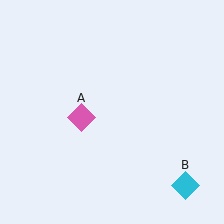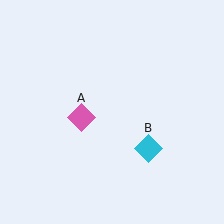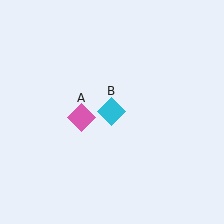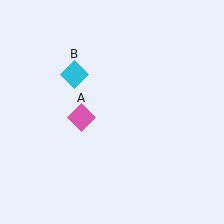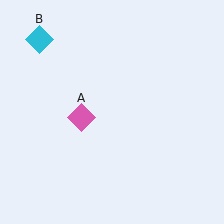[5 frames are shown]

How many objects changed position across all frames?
1 object changed position: cyan diamond (object B).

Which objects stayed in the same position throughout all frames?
Pink diamond (object A) remained stationary.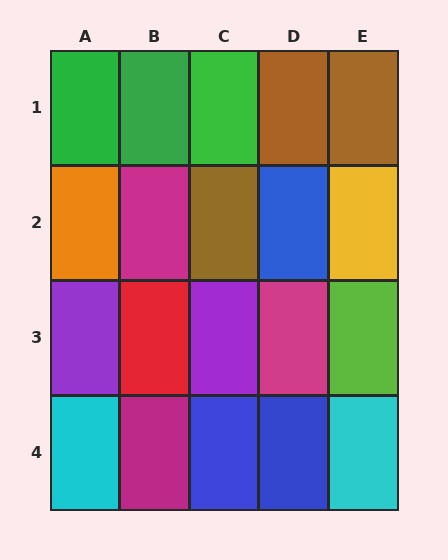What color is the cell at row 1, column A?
Green.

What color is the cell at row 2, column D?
Blue.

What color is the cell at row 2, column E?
Yellow.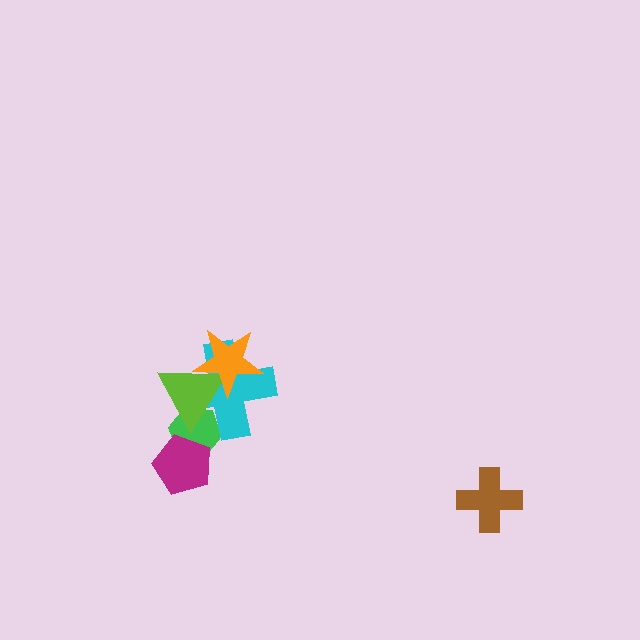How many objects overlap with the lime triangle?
3 objects overlap with the lime triangle.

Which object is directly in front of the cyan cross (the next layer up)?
The lime triangle is directly in front of the cyan cross.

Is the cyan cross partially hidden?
Yes, it is partially covered by another shape.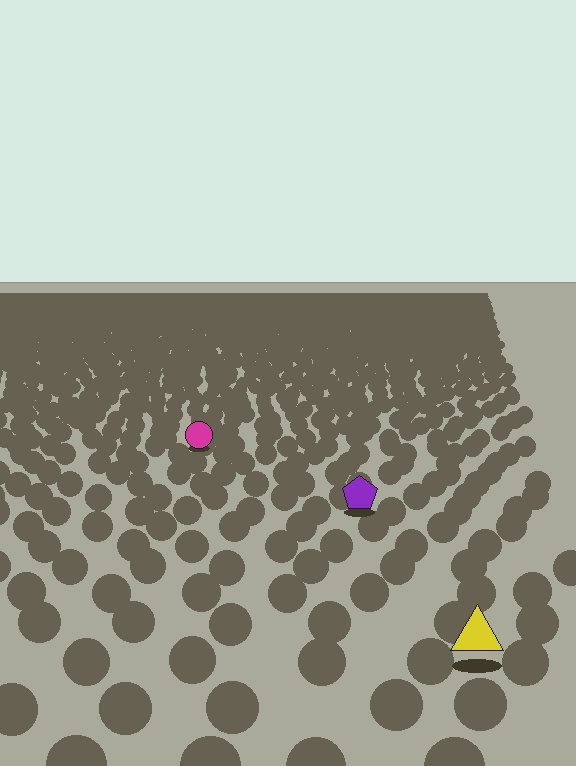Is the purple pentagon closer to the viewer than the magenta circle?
Yes. The purple pentagon is closer — you can tell from the texture gradient: the ground texture is coarser near it.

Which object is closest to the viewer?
The yellow triangle is closest. The texture marks near it are larger and more spread out.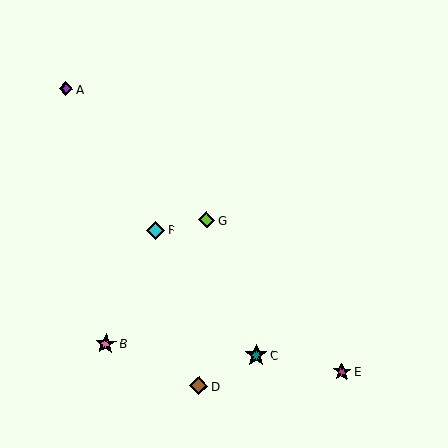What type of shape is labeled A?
Shape A is a purple diamond.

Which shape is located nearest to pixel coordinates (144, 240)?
The cyan diamond (labeled F) at (156, 230) is nearest to that location.